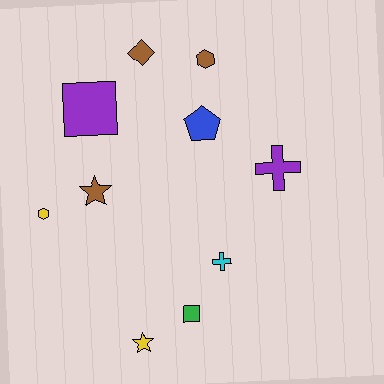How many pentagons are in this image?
There is 1 pentagon.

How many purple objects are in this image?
There are 2 purple objects.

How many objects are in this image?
There are 10 objects.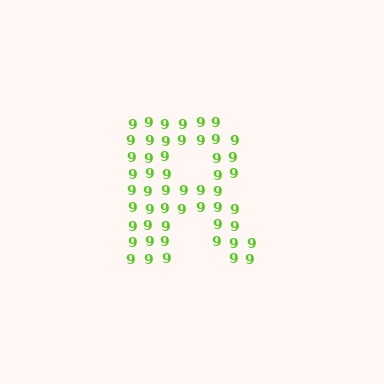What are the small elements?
The small elements are digit 9's.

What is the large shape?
The large shape is the letter R.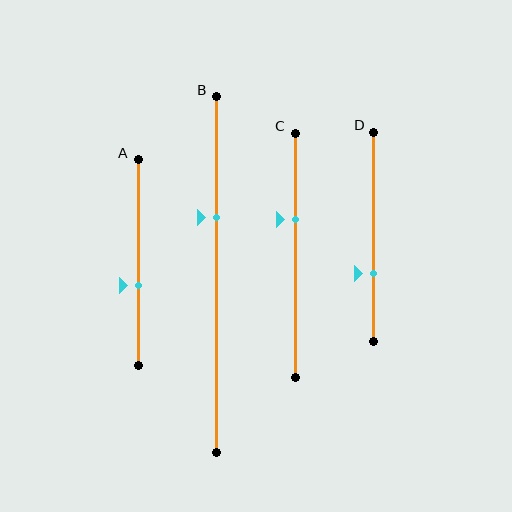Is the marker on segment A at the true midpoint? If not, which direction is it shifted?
No, the marker on segment A is shifted downward by about 11% of the segment length.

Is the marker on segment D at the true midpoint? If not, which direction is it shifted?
No, the marker on segment D is shifted downward by about 18% of the segment length.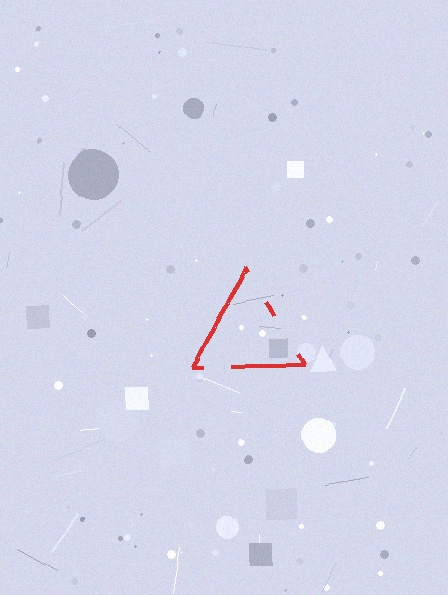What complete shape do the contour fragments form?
The contour fragments form a triangle.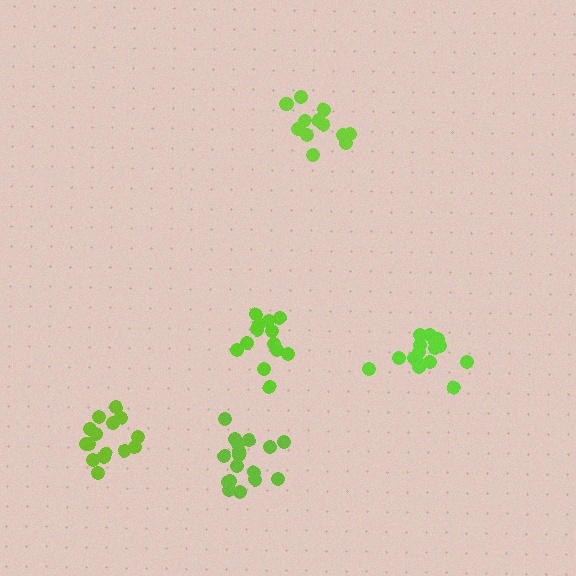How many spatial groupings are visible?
There are 5 spatial groupings.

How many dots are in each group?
Group 1: 13 dots, Group 2: 12 dots, Group 3: 15 dots, Group 4: 16 dots, Group 5: 17 dots (73 total).